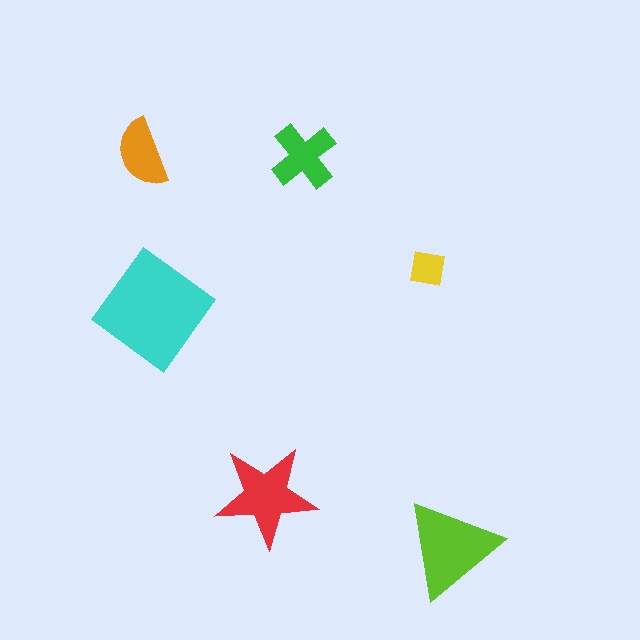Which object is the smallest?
The yellow square.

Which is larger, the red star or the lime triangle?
The lime triangle.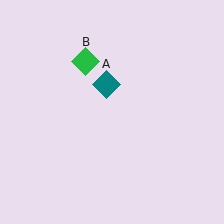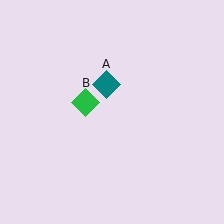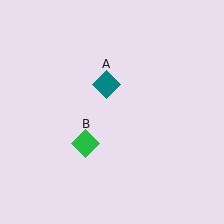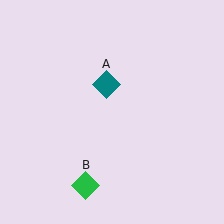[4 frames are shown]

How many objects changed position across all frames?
1 object changed position: green diamond (object B).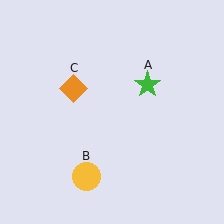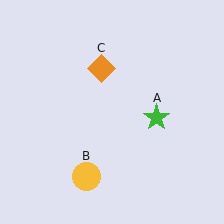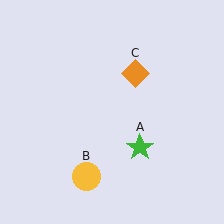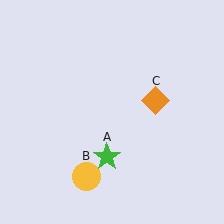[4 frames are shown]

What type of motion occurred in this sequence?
The green star (object A), orange diamond (object C) rotated clockwise around the center of the scene.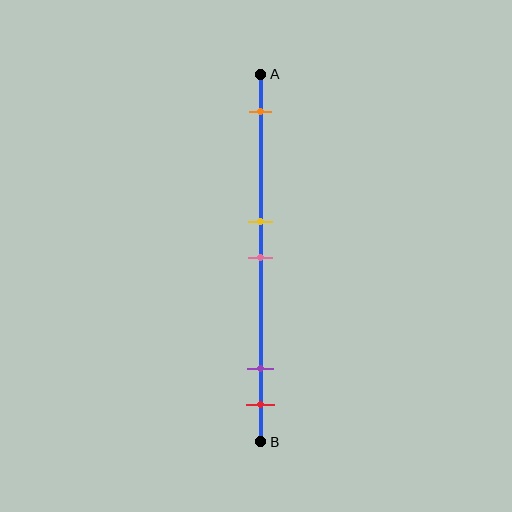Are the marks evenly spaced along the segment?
No, the marks are not evenly spaced.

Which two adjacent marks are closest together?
The yellow and pink marks are the closest adjacent pair.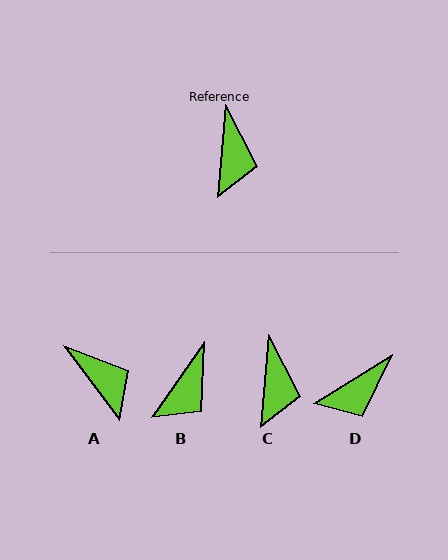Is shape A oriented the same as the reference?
No, it is off by about 41 degrees.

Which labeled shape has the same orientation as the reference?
C.